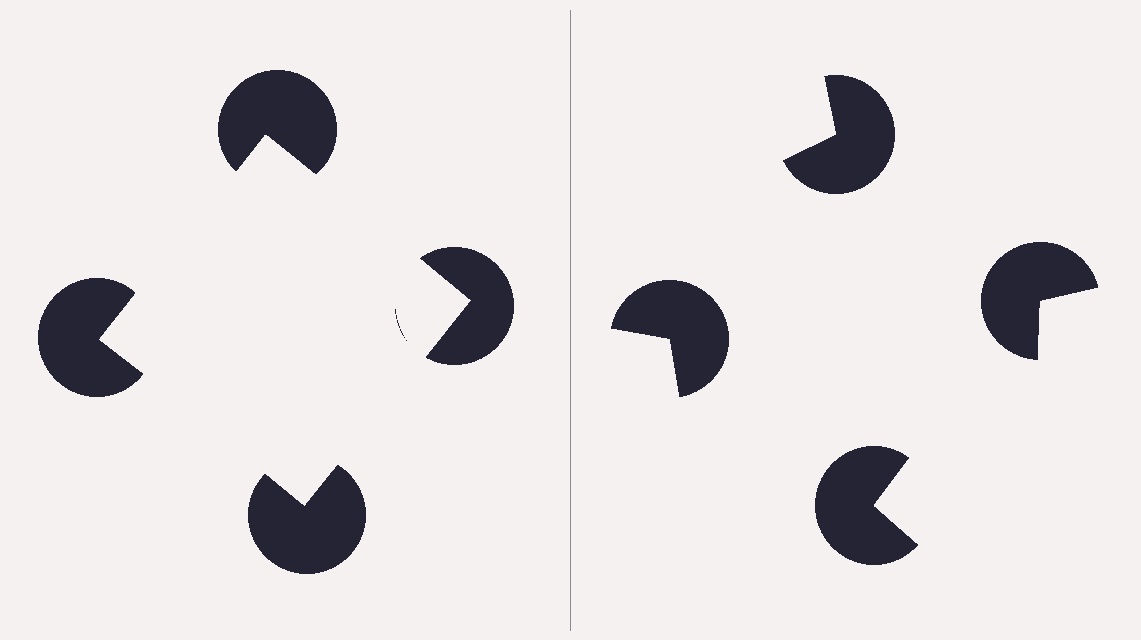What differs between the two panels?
The pac-man discs are positioned identically on both sides; only the wedge orientations differ. On the left they align to a square; on the right they are misaligned.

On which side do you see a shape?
An illusory square appears on the left side. On the right side the wedge cuts are rotated, so no coherent shape forms.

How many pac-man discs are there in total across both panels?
8 — 4 on each side.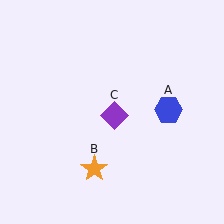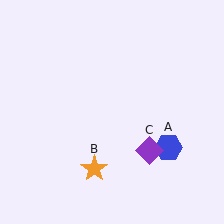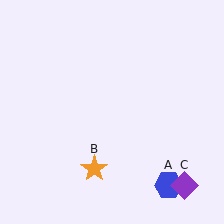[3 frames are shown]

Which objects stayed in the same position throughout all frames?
Orange star (object B) remained stationary.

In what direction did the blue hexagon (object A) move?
The blue hexagon (object A) moved down.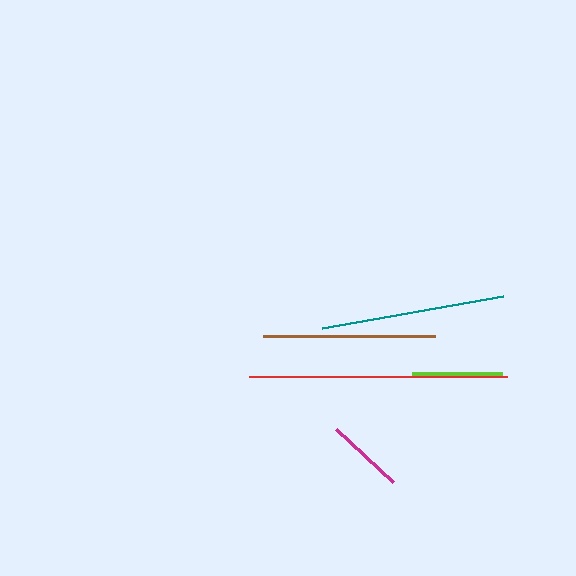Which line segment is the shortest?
The magenta line is the shortest at approximately 78 pixels.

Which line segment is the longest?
The red line is the longest at approximately 257 pixels.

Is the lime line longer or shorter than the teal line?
The teal line is longer than the lime line.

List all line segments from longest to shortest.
From longest to shortest: red, teal, brown, lime, magenta.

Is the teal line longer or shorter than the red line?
The red line is longer than the teal line.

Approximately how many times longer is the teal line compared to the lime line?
The teal line is approximately 2.0 times the length of the lime line.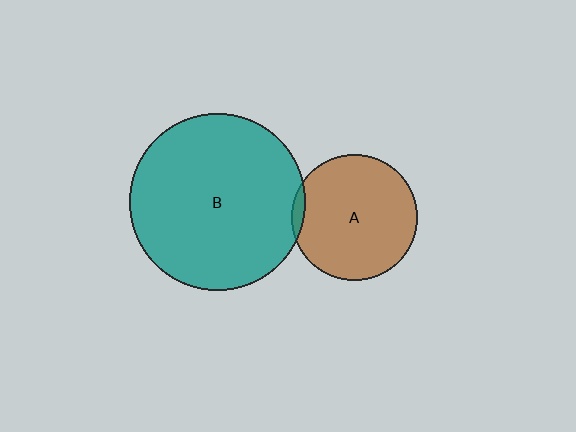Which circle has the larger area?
Circle B (teal).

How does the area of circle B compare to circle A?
Approximately 2.0 times.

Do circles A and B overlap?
Yes.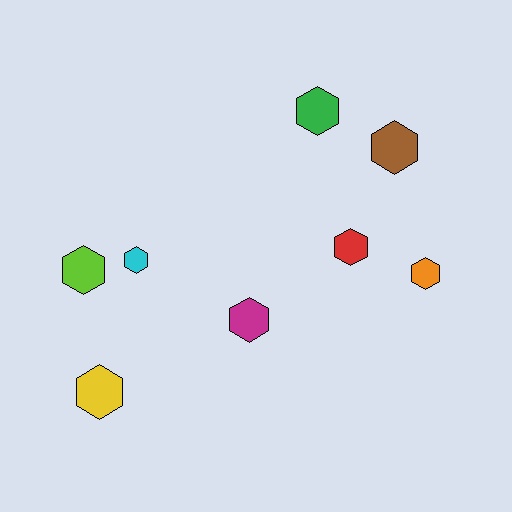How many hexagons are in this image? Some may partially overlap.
There are 8 hexagons.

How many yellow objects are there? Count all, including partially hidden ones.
There is 1 yellow object.